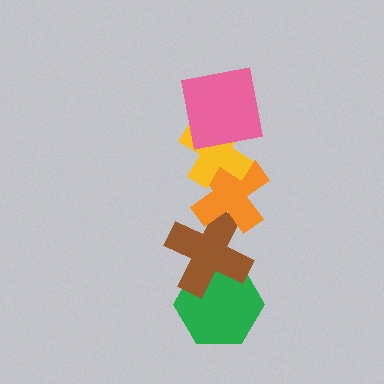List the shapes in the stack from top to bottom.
From top to bottom: the pink square, the yellow cross, the orange cross, the brown cross, the green hexagon.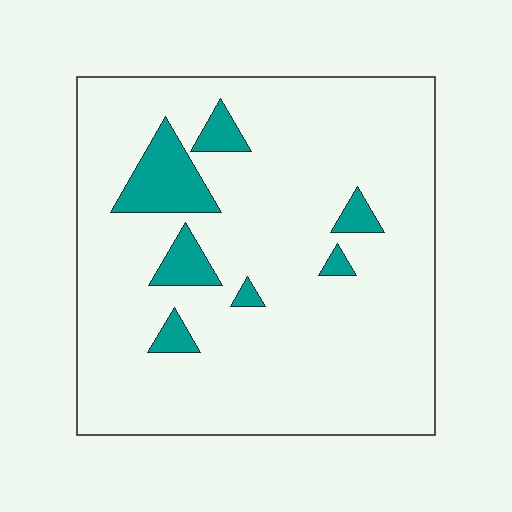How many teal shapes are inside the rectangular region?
7.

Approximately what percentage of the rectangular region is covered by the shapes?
Approximately 10%.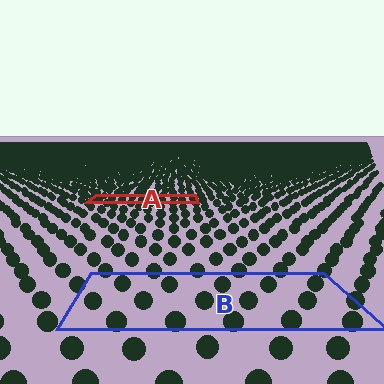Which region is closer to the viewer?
Region B is closer. The texture elements there are larger and more spread out.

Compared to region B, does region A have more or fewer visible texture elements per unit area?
Region A has more texture elements per unit area — they are packed more densely because it is farther away.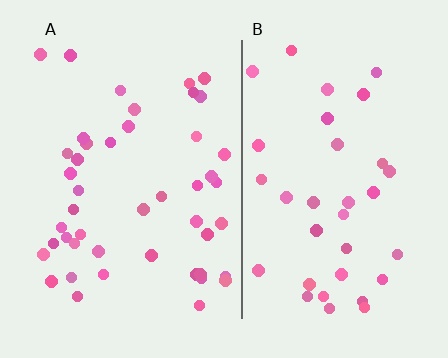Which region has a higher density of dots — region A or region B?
A (the left).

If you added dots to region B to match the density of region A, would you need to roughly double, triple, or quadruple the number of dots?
Approximately double.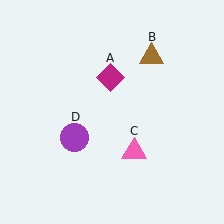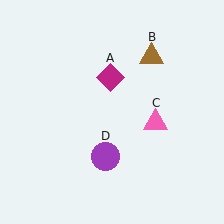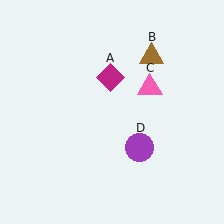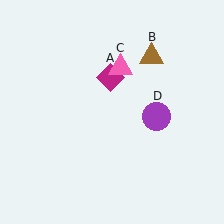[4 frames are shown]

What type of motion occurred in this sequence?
The pink triangle (object C), purple circle (object D) rotated counterclockwise around the center of the scene.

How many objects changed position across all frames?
2 objects changed position: pink triangle (object C), purple circle (object D).